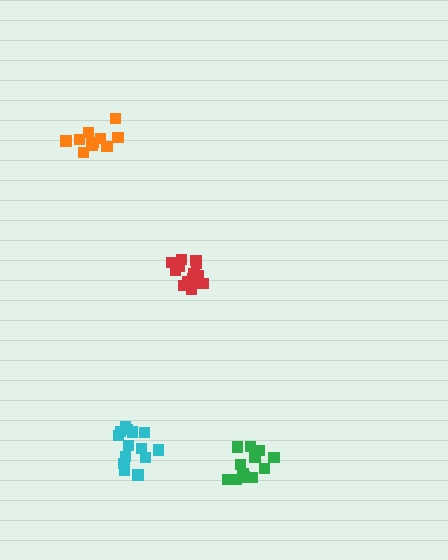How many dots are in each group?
Group 1: 11 dots, Group 2: 14 dots, Group 3: 14 dots, Group 4: 12 dots (51 total).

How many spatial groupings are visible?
There are 4 spatial groupings.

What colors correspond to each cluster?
The clusters are colored: orange, cyan, red, green.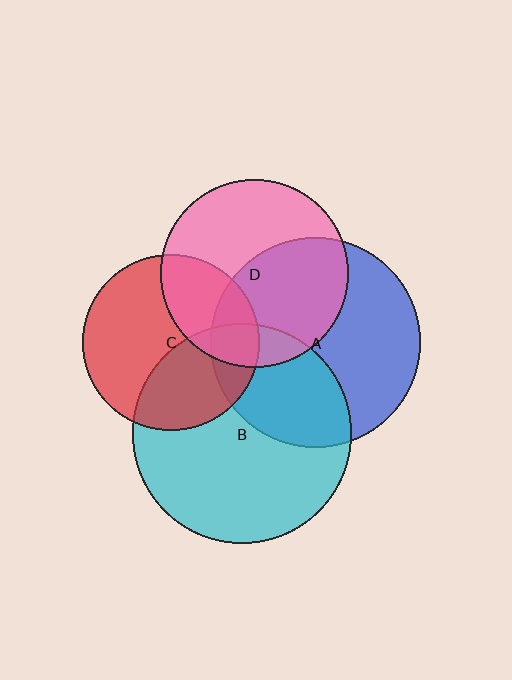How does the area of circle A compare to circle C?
Approximately 1.4 times.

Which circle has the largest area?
Circle B (cyan).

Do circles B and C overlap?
Yes.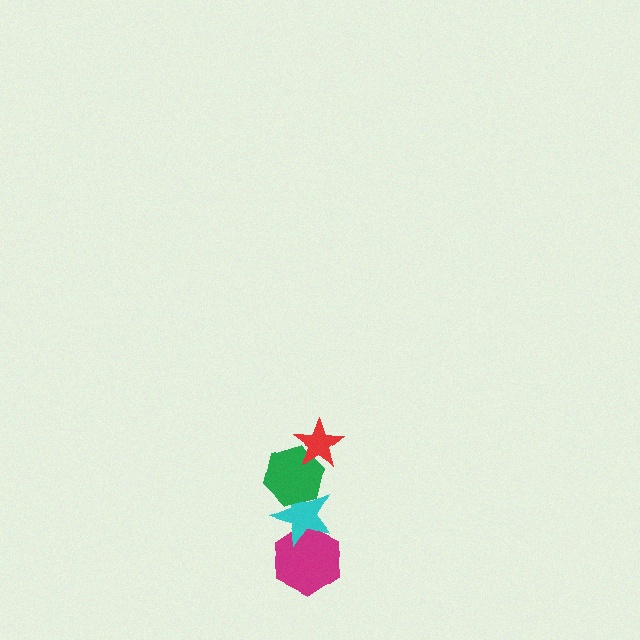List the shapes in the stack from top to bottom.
From top to bottom: the red star, the green hexagon, the cyan star, the magenta hexagon.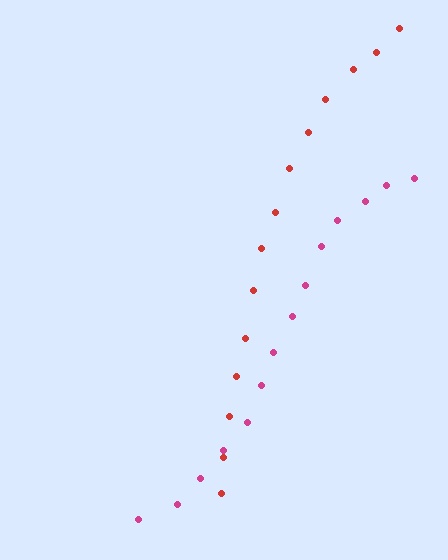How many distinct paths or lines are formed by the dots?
There are 2 distinct paths.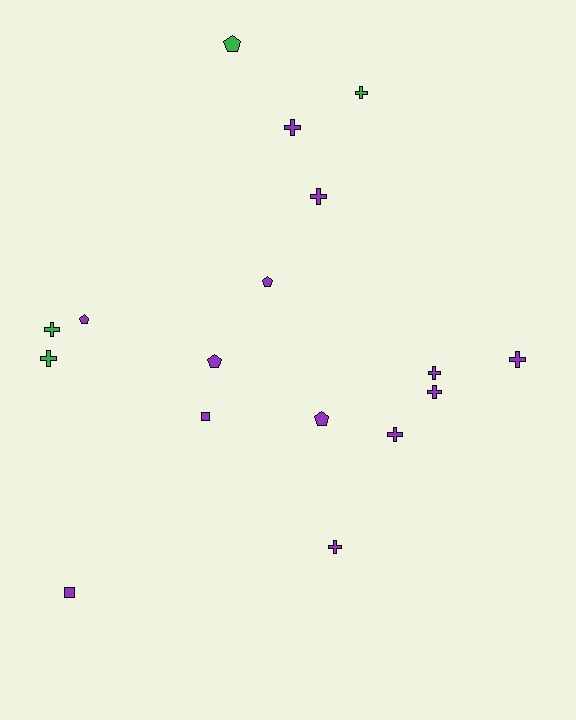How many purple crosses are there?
There are 7 purple crosses.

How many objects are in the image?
There are 17 objects.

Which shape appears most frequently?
Cross, with 10 objects.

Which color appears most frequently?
Purple, with 13 objects.